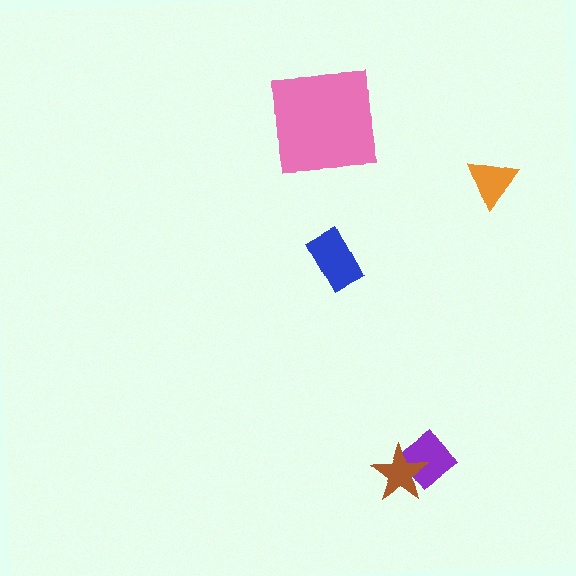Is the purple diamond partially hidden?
Yes, it is partially covered by another shape.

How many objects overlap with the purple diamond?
1 object overlaps with the purple diamond.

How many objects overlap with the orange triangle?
0 objects overlap with the orange triangle.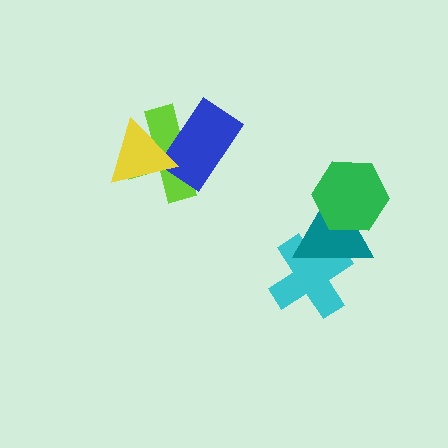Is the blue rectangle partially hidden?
Yes, it is partially covered by another shape.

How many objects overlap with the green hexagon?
1 object overlaps with the green hexagon.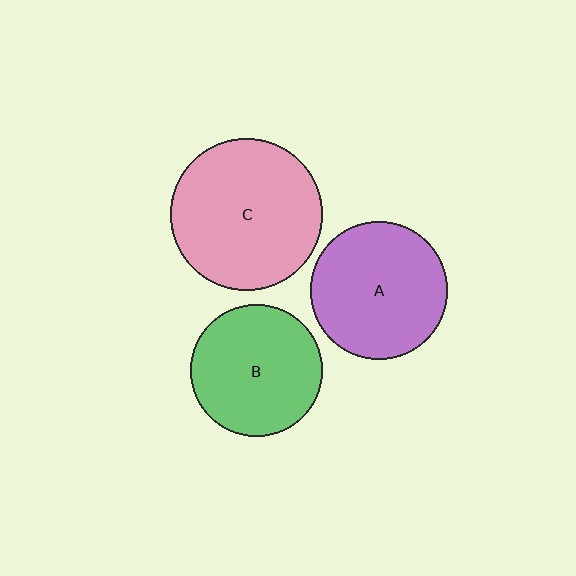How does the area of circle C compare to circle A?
Approximately 1.2 times.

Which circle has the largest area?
Circle C (pink).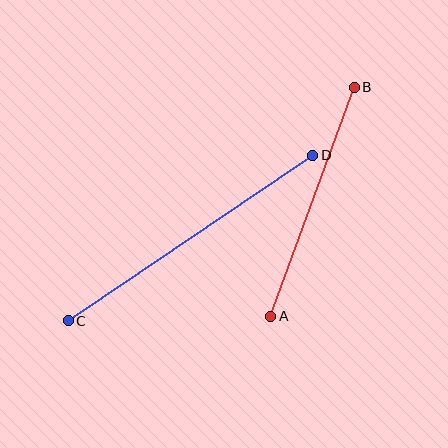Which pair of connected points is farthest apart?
Points C and D are farthest apart.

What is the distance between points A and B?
The distance is approximately 244 pixels.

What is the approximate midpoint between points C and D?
The midpoint is at approximately (190, 238) pixels.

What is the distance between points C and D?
The distance is approximately 295 pixels.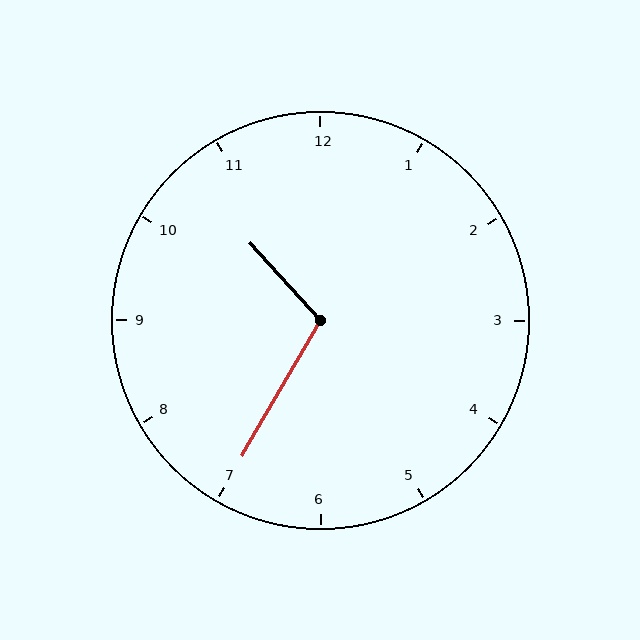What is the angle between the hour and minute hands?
Approximately 108 degrees.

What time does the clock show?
10:35.